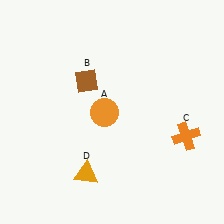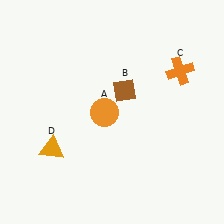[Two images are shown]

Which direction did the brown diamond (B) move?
The brown diamond (B) moved right.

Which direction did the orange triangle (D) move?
The orange triangle (D) moved left.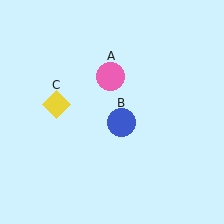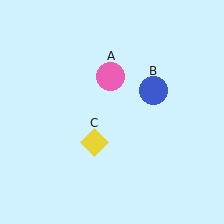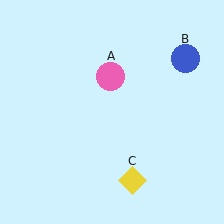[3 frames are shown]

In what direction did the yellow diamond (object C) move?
The yellow diamond (object C) moved down and to the right.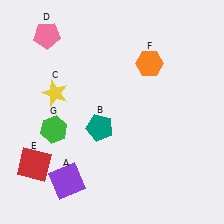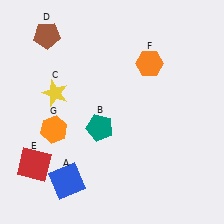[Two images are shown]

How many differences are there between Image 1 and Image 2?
There are 3 differences between the two images.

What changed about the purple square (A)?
In Image 1, A is purple. In Image 2, it changed to blue.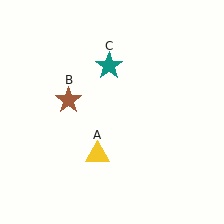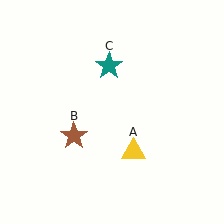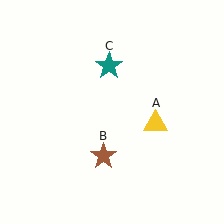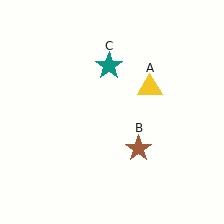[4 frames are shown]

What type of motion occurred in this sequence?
The yellow triangle (object A), brown star (object B) rotated counterclockwise around the center of the scene.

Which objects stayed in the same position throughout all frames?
Teal star (object C) remained stationary.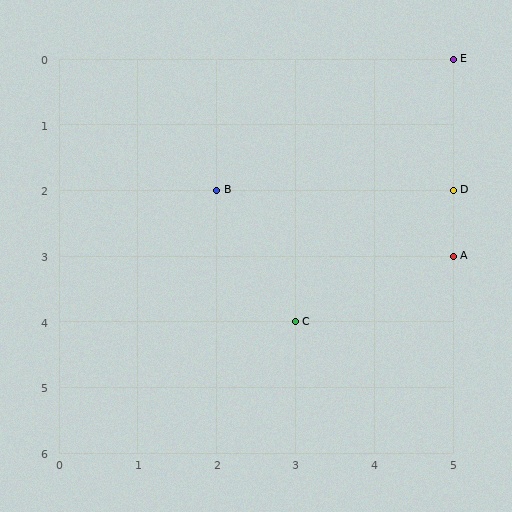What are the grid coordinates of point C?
Point C is at grid coordinates (3, 4).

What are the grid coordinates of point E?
Point E is at grid coordinates (5, 0).